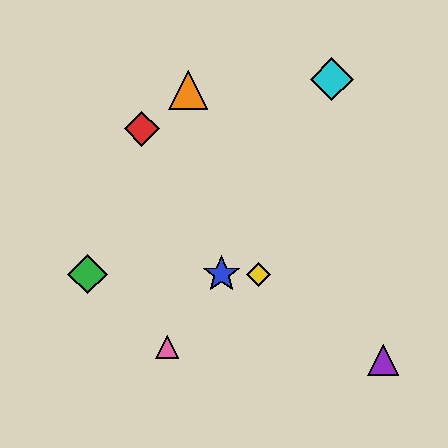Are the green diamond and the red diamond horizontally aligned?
No, the green diamond is at y≈274 and the red diamond is at y≈129.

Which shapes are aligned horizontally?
The blue star, the green diamond, the yellow diamond are aligned horizontally.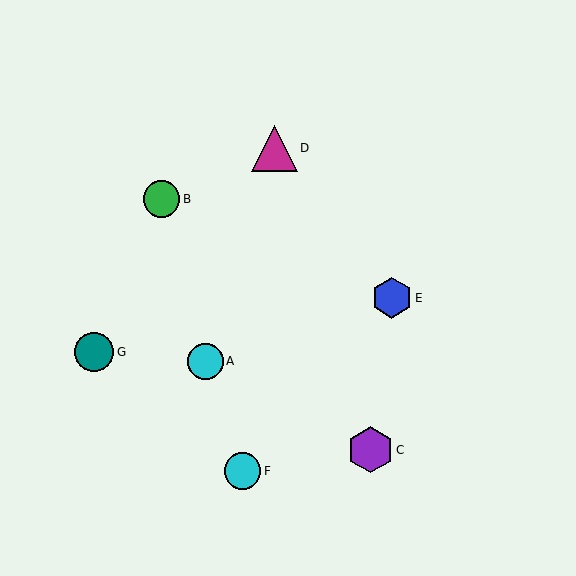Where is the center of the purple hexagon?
The center of the purple hexagon is at (370, 450).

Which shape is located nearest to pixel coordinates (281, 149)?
The magenta triangle (labeled D) at (274, 148) is nearest to that location.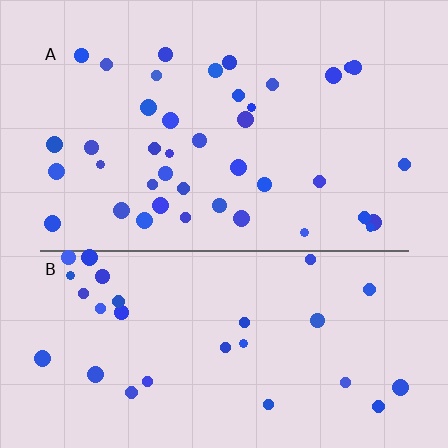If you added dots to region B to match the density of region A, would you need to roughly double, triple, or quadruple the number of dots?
Approximately double.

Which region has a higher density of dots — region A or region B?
A (the top).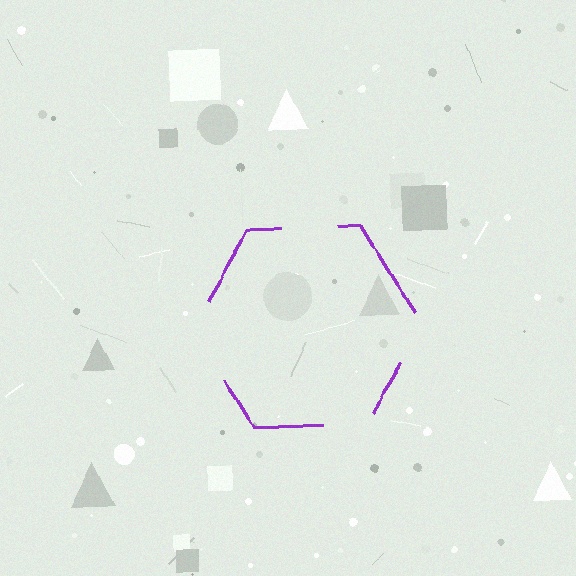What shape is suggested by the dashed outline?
The dashed outline suggests a hexagon.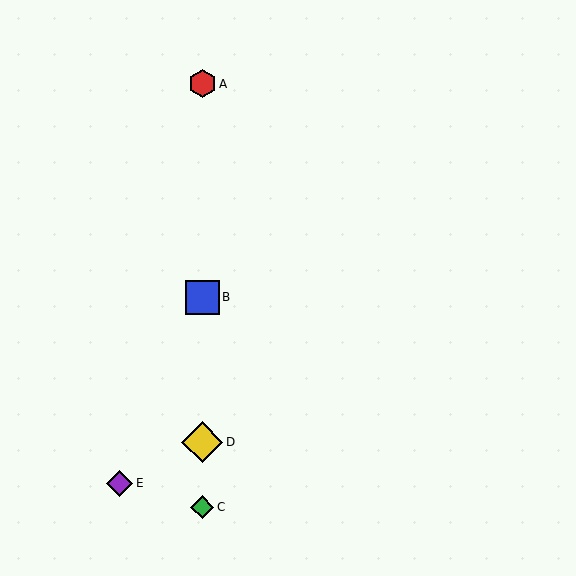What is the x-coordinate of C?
Object C is at x≈202.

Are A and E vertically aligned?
No, A is at x≈202 and E is at x≈120.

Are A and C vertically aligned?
Yes, both are at x≈202.